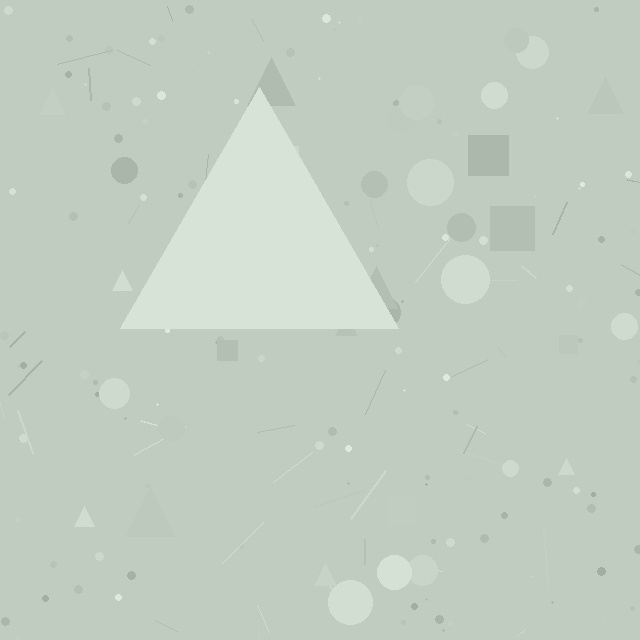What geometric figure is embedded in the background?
A triangle is embedded in the background.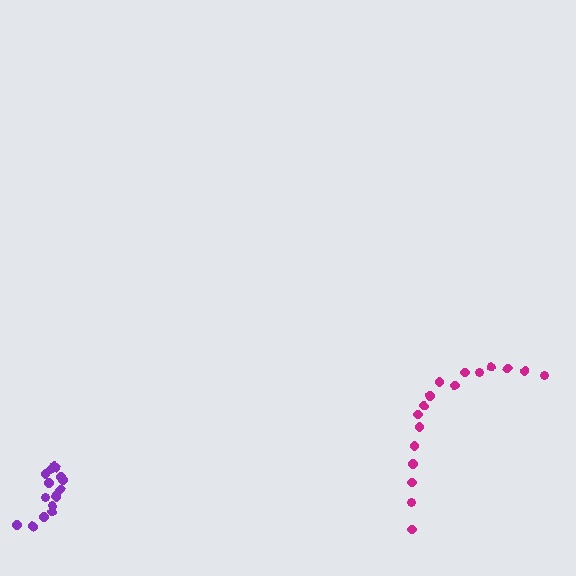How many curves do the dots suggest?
There are 2 distinct paths.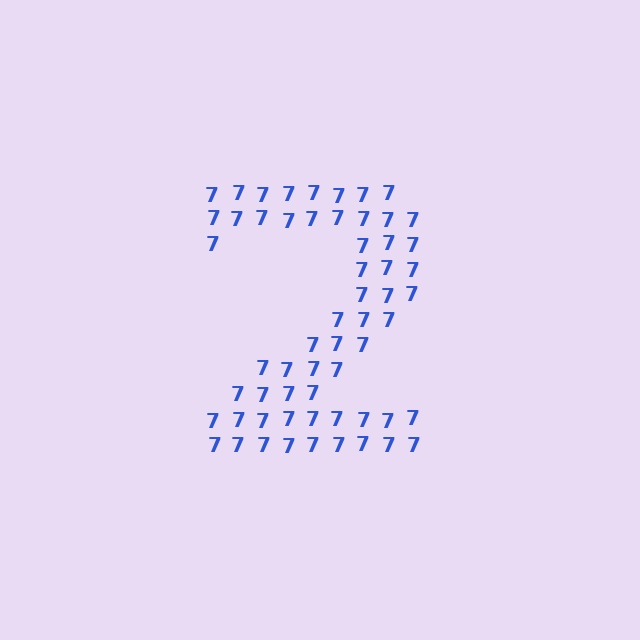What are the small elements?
The small elements are digit 7's.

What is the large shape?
The large shape is the digit 2.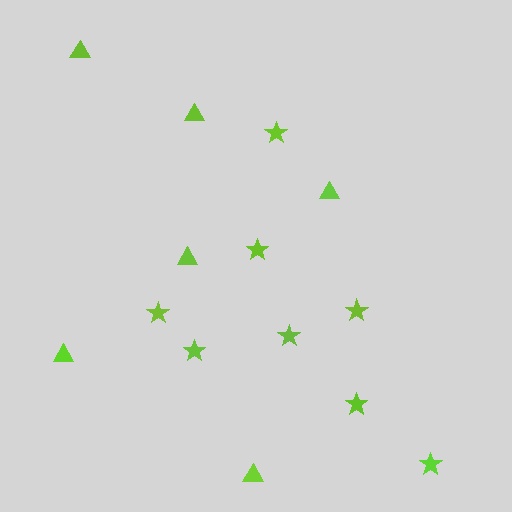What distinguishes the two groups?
There are 2 groups: one group of triangles (6) and one group of stars (8).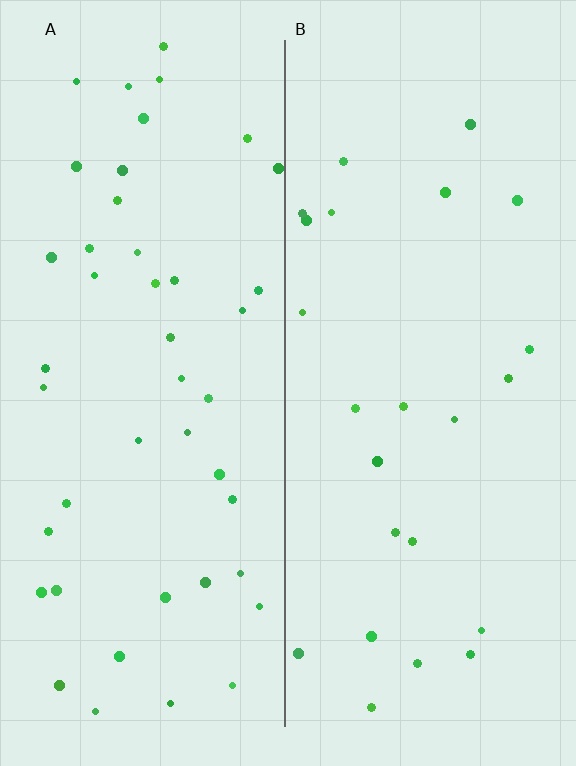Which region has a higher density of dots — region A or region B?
A (the left).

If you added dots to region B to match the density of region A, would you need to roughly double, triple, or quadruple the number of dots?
Approximately double.